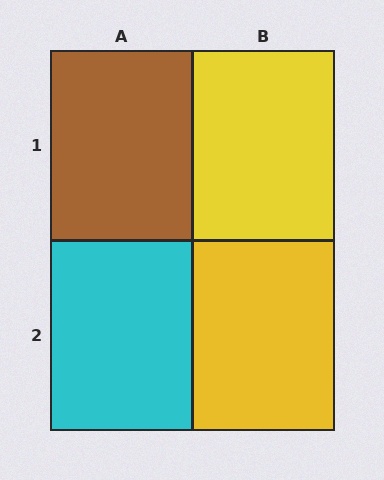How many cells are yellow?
2 cells are yellow.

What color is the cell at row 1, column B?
Yellow.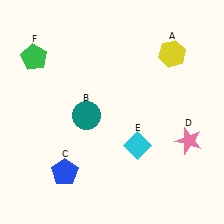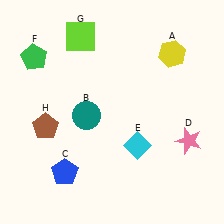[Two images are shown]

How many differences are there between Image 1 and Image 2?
There are 2 differences between the two images.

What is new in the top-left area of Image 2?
A lime square (G) was added in the top-left area of Image 2.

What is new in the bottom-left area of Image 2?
A brown pentagon (H) was added in the bottom-left area of Image 2.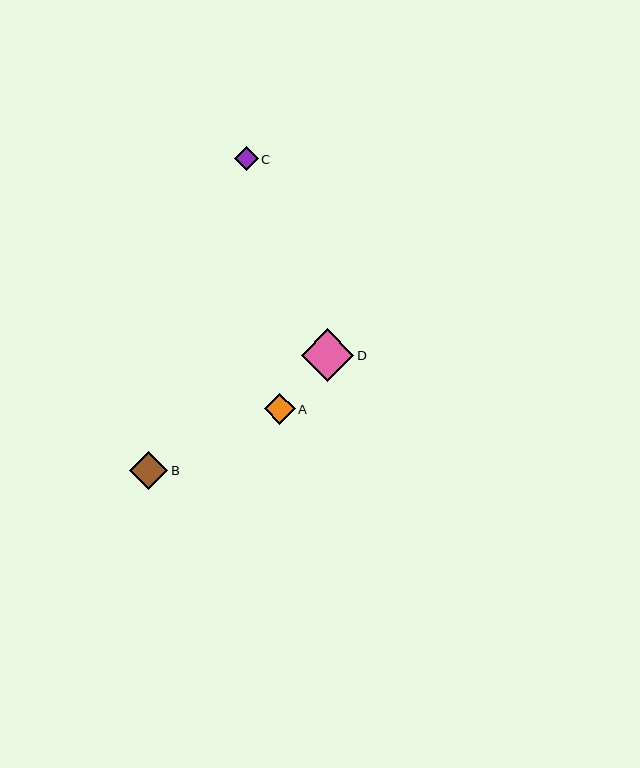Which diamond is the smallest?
Diamond C is the smallest with a size of approximately 24 pixels.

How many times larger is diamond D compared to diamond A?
Diamond D is approximately 1.7 times the size of diamond A.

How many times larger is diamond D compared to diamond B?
Diamond D is approximately 1.4 times the size of diamond B.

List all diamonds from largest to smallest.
From largest to smallest: D, B, A, C.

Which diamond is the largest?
Diamond D is the largest with a size of approximately 53 pixels.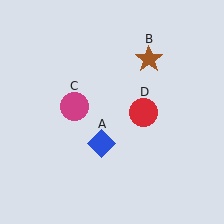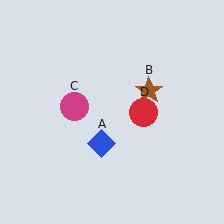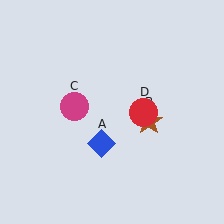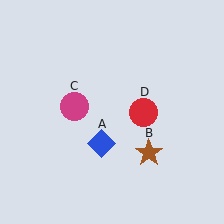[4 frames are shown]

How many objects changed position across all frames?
1 object changed position: brown star (object B).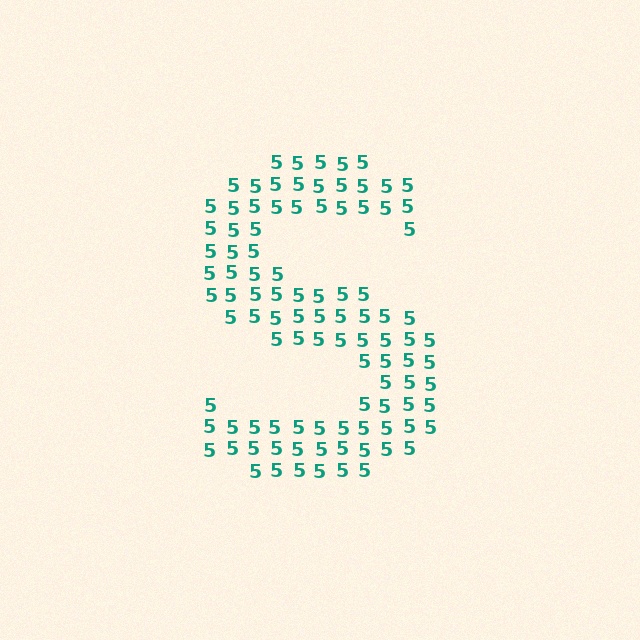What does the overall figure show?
The overall figure shows the letter S.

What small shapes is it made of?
It is made of small digit 5's.